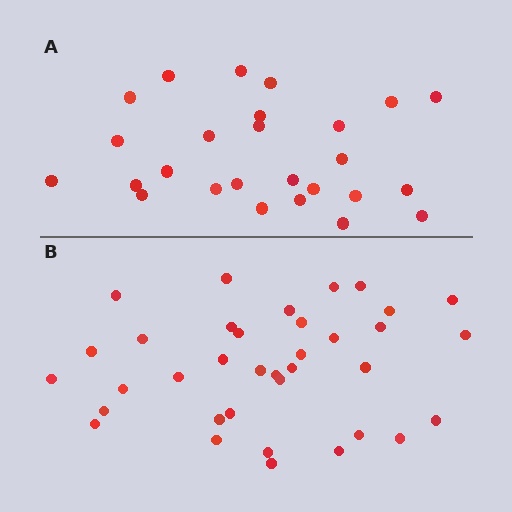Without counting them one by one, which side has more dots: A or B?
Region B (the bottom region) has more dots.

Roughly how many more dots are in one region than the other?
Region B has roughly 10 or so more dots than region A.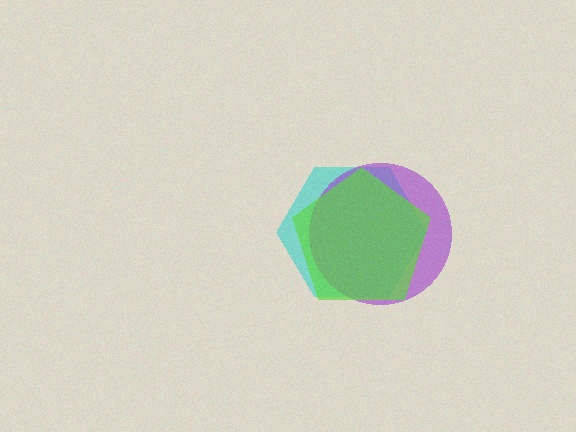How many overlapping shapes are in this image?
There are 3 overlapping shapes in the image.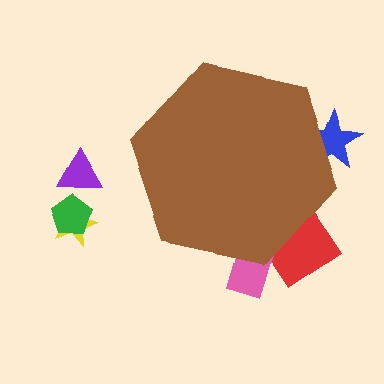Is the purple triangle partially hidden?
No, the purple triangle is fully visible.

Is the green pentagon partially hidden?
No, the green pentagon is fully visible.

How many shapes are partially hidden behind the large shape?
3 shapes are partially hidden.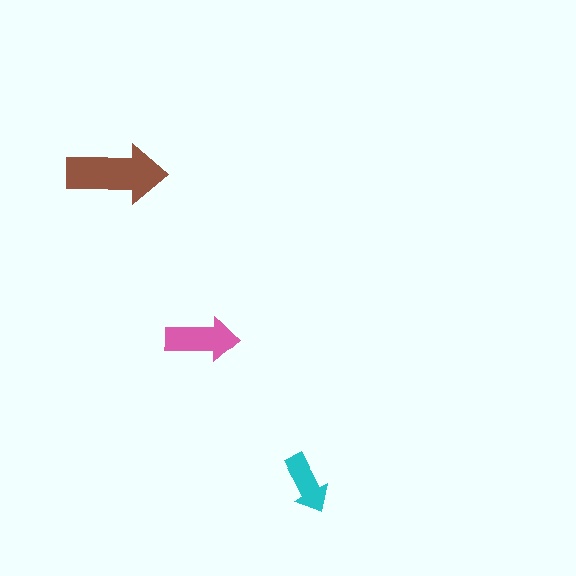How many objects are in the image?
There are 3 objects in the image.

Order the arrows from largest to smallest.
the brown one, the pink one, the cyan one.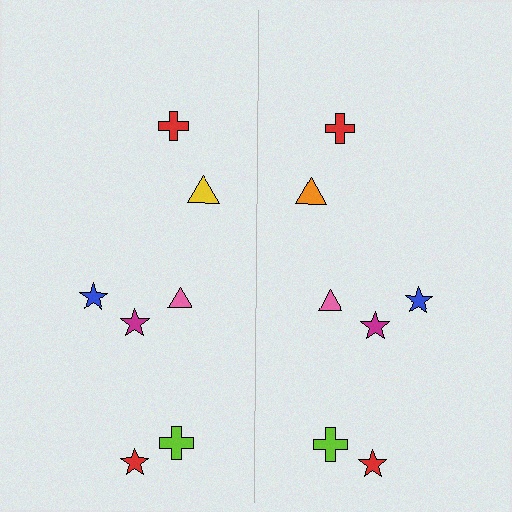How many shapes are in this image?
There are 14 shapes in this image.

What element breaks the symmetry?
The orange triangle on the right side breaks the symmetry — its mirror counterpart is yellow.